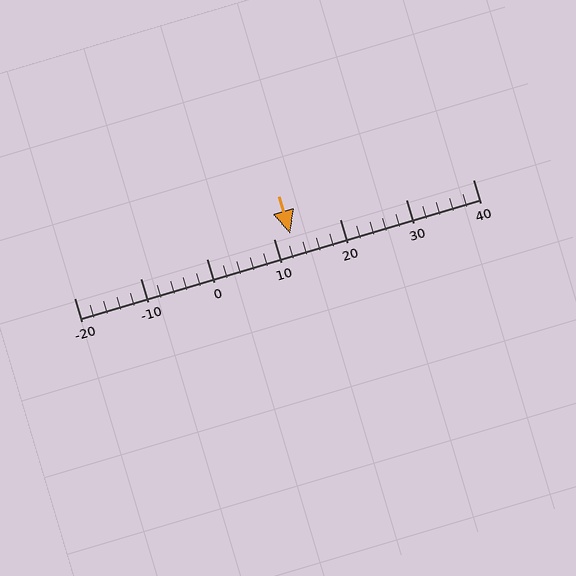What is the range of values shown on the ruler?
The ruler shows values from -20 to 40.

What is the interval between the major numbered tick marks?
The major tick marks are spaced 10 units apart.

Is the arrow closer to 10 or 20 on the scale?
The arrow is closer to 10.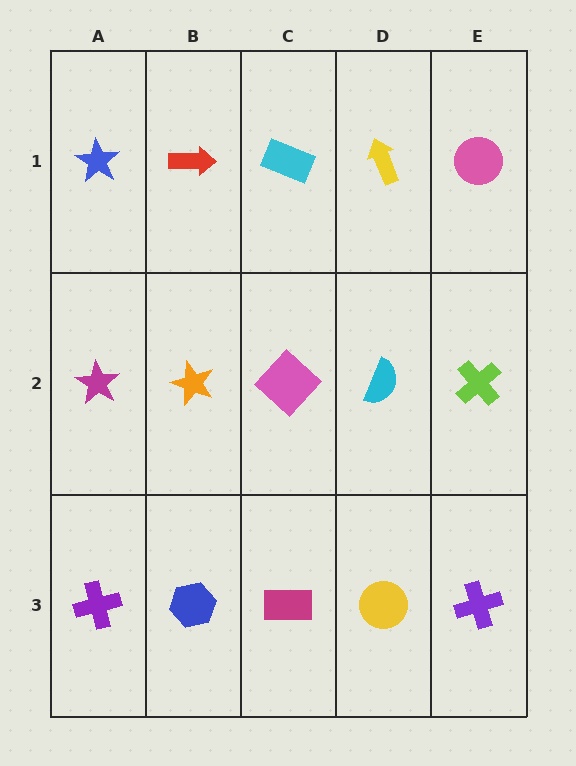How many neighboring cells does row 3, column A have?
2.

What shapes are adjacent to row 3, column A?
A magenta star (row 2, column A), a blue hexagon (row 3, column B).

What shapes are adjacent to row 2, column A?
A blue star (row 1, column A), a purple cross (row 3, column A), an orange star (row 2, column B).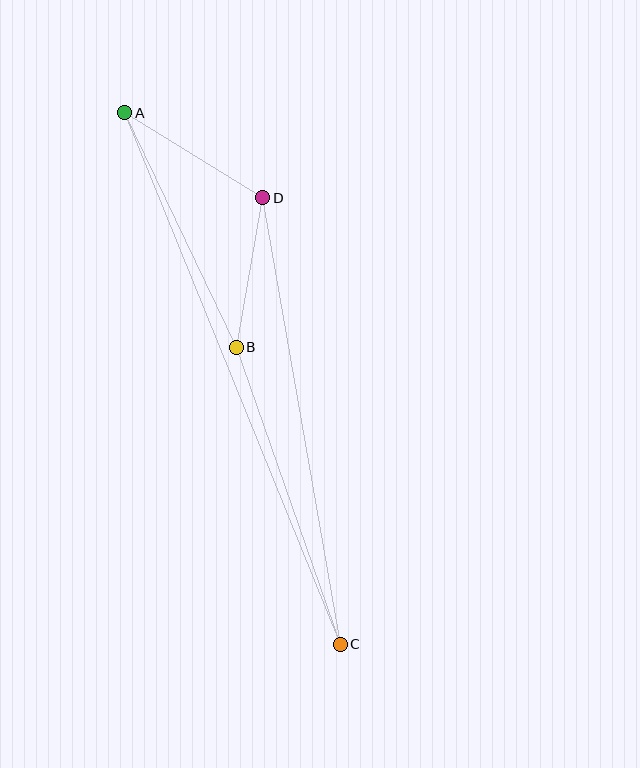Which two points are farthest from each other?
Points A and C are farthest from each other.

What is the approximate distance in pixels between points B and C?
The distance between B and C is approximately 314 pixels.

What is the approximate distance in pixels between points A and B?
The distance between A and B is approximately 259 pixels.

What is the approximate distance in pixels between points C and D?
The distance between C and D is approximately 453 pixels.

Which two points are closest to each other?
Points B and D are closest to each other.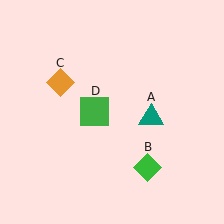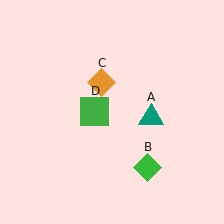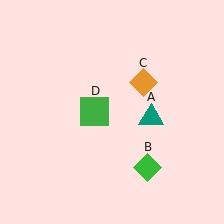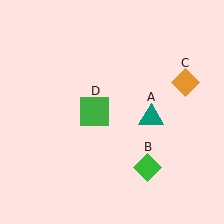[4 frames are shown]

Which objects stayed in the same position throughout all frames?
Teal triangle (object A) and green diamond (object B) and green square (object D) remained stationary.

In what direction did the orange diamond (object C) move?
The orange diamond (object C) moved right.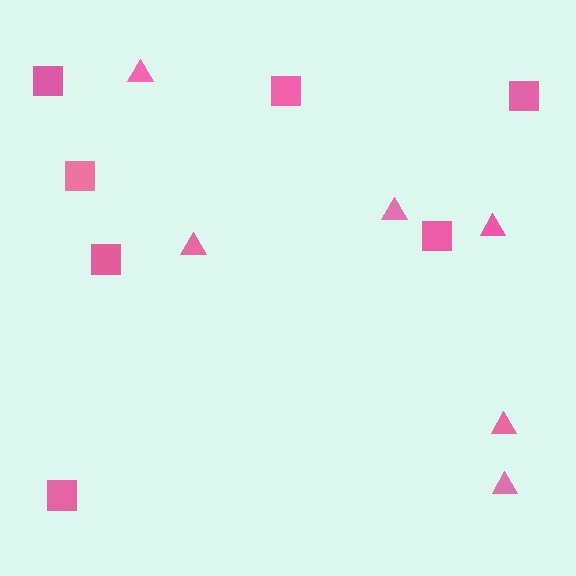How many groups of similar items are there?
There are 2 groups: one group of squares (7) and one group of triangles (6).